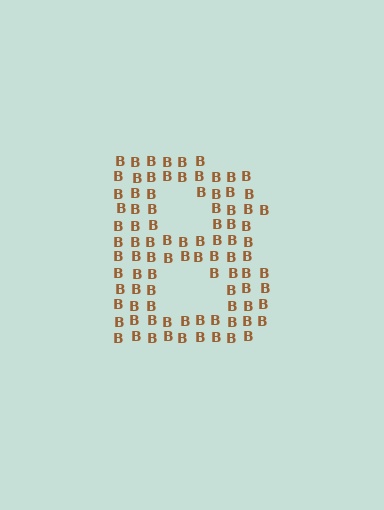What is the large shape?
The large shape is the letter B.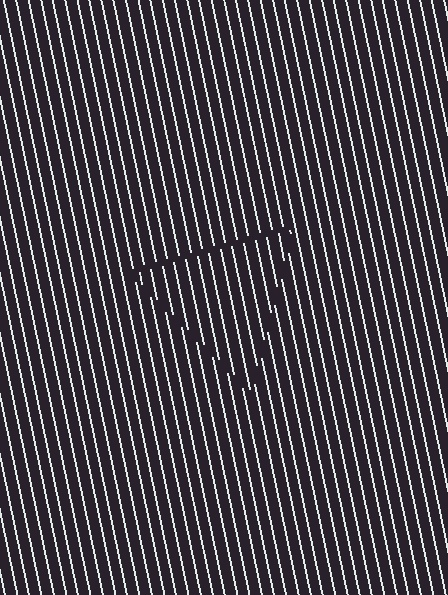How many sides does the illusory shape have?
3 sides — the line-ends trace a triangle.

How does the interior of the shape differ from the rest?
The interior of the shape contains the same grating, shifted by half a period — the contour is defined by the phase discontinuity where line-ends from the inner and outer gratings abut.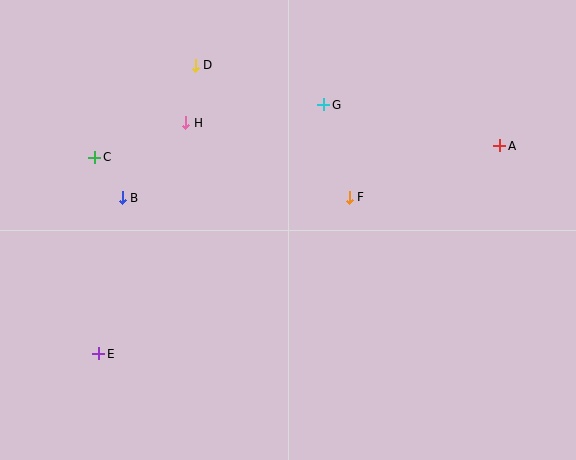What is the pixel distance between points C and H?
The distance between C and H is 98 pixels.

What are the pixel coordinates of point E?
Point E is at (99, 354).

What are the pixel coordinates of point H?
Point H is at (186, 123).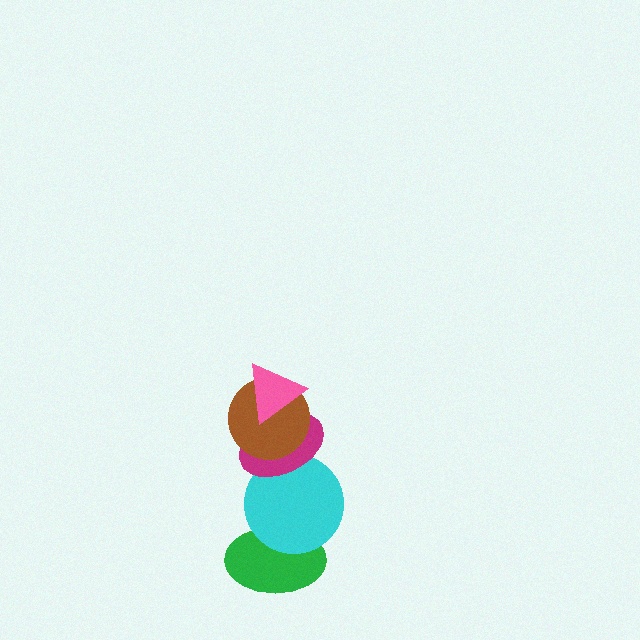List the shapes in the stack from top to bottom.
From top to bottom: the pink triangle, the brown circle, the magenta ellipse, the cyan circle, the green ellipse.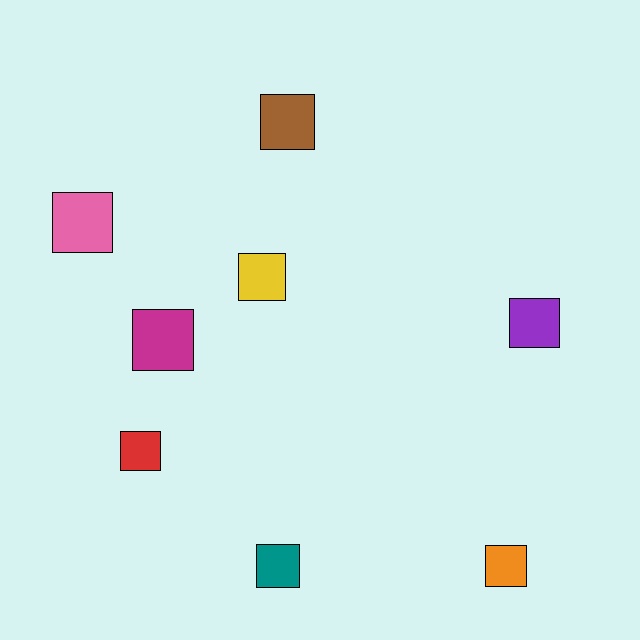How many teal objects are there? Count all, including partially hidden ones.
There is 1 teal object.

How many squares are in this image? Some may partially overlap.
There are 8 squares.